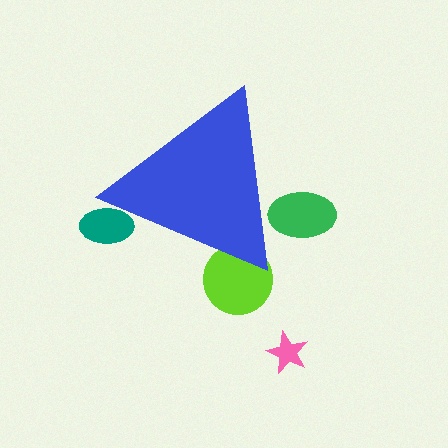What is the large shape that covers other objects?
A blue triangle.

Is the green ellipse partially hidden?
Yes, the green ellipse is partially hidden behind the blue triangle.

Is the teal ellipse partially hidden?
Yes, the teal ellipse is partially hidden behind the blue triangle.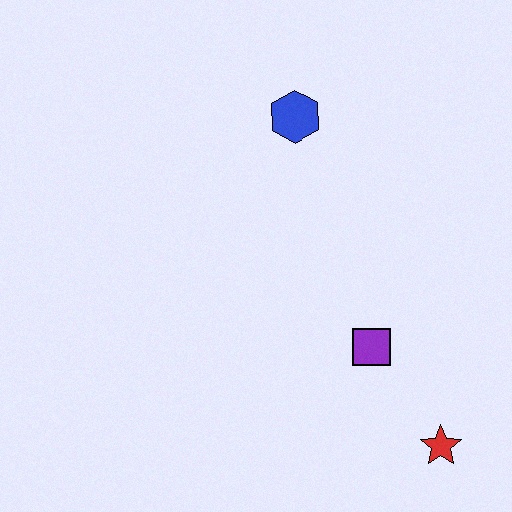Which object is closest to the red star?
The purple square is closest to the red star.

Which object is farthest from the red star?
The blue hexagon is farthest from the red star.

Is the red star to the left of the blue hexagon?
No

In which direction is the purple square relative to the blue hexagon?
The purple square is below the blue hexagon.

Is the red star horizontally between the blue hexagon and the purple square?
No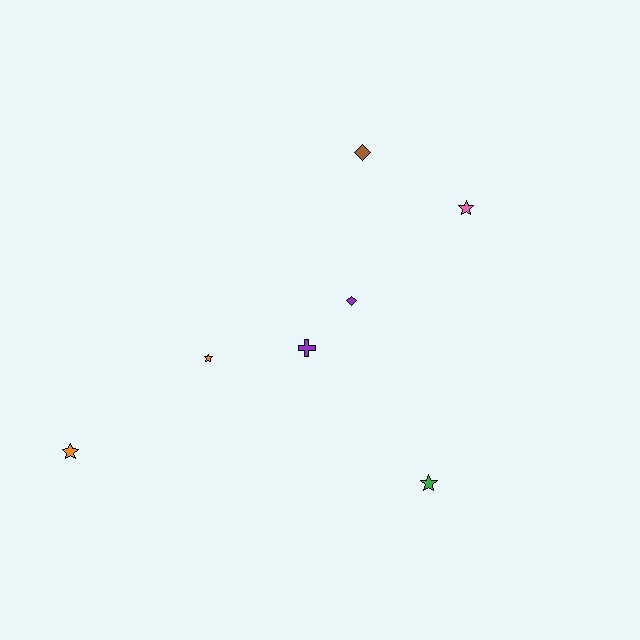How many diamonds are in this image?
There are 2 diamonds.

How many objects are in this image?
There are 7 objects.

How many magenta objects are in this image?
There are no magenta objects.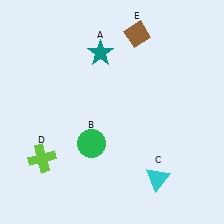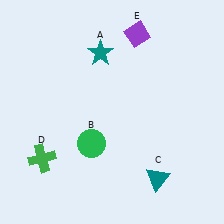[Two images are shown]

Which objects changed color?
C changed from cyan to teal. D changed from lime to green. E changed from brown to purple.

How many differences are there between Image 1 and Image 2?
There are 3 differences between the two images.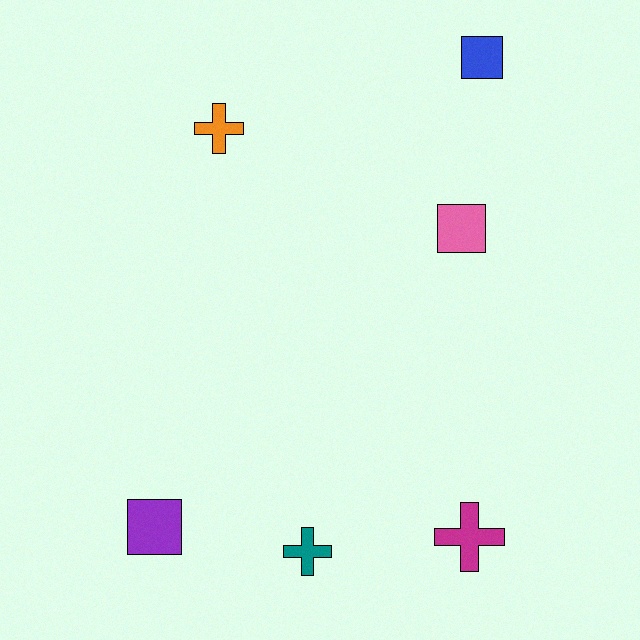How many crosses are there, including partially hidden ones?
There are 3 crosses.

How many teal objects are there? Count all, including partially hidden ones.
There is 1 teal object.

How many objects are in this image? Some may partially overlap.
There are 6 objects.